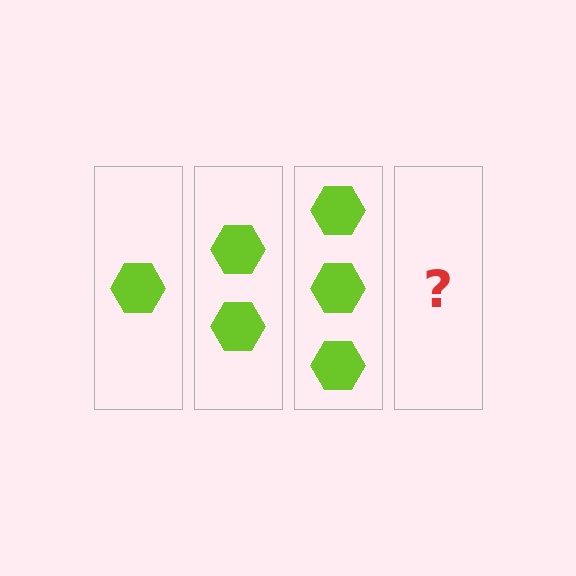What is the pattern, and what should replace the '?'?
The pattern is that each step adds one more hexagon. The '?' should be 4 hexagons.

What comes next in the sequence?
The next element should be 4 hexagons.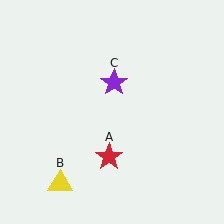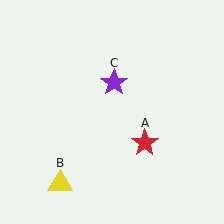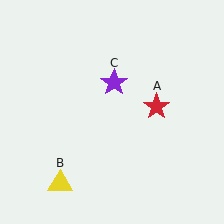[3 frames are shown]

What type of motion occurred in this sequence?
The red star (object A) rotated counterclockwise around the center of the scene.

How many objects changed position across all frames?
1 object changed position: red star (object A).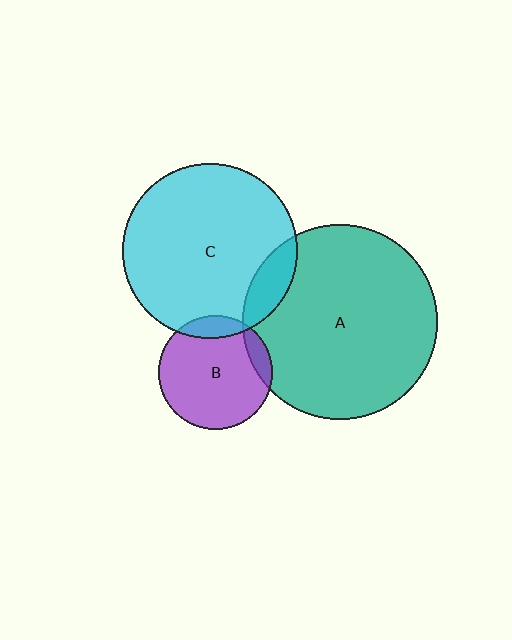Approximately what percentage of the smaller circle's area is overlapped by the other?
Approximately 10%.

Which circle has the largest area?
Circle A (teal).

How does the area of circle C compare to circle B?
Approximately 2.3 times.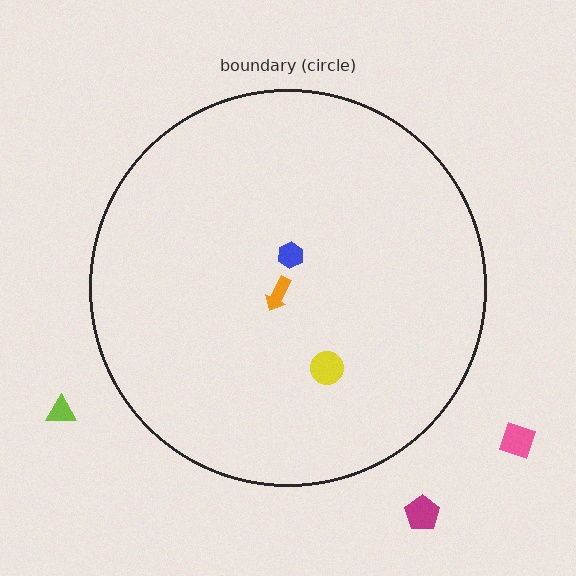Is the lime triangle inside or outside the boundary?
Outside.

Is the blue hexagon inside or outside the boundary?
Inside.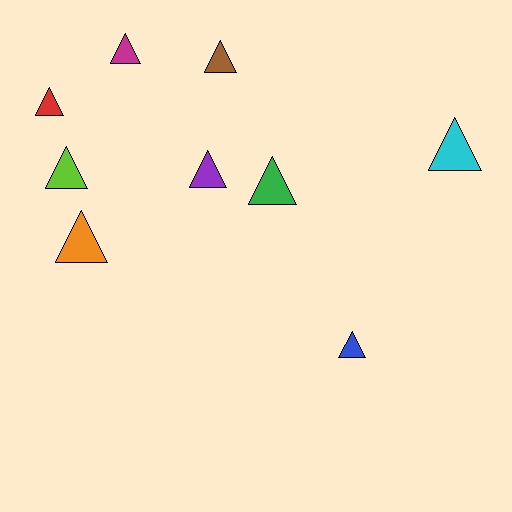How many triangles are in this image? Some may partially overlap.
There are 9 triangles.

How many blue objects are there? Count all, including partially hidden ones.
There is 1 blue object.